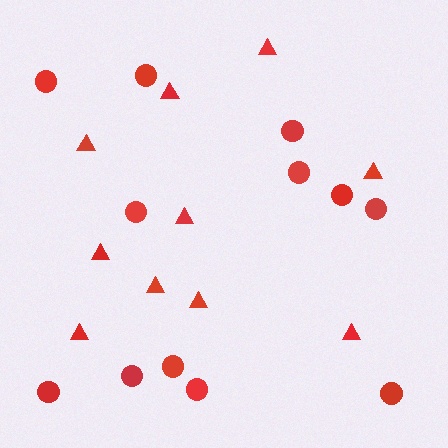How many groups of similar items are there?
There are 2 groups: one group of circles (12) and one group of triangles (10).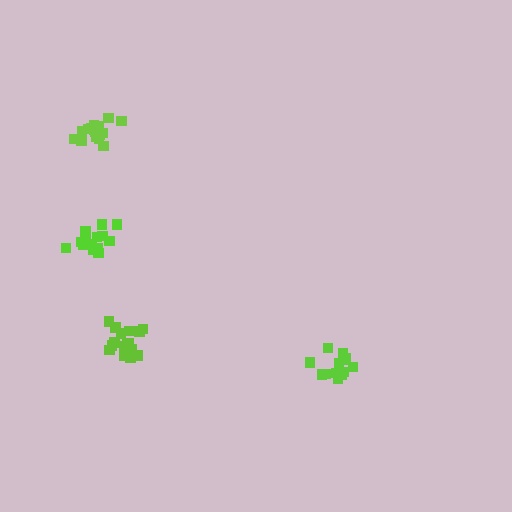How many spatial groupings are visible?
There are 4 spatial groupings.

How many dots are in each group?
Group 1: 16 dots, Group 2: 15 dots, Group 3: 17 dots, Group 4: 17 dots (65 total).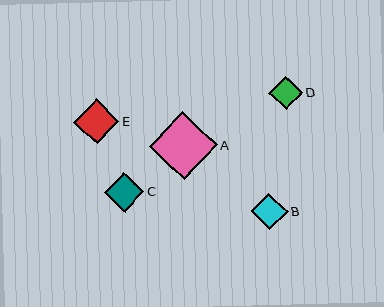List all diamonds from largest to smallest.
From largest to smallest: A, E, C, B, D.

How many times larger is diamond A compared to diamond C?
Diamond A is approximately 1.7 times the size of diamond C.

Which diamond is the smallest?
Diamond D is the smallest with a size of approximately 33 pixels.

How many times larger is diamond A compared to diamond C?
Diamond A is approximately 1.7 times the size of diamond C.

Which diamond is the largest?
Diamond A is the largest with a size of approximately 67 pixels.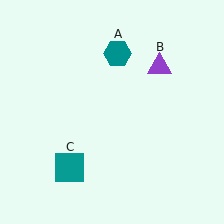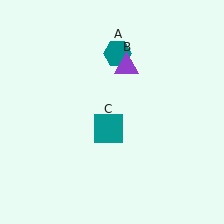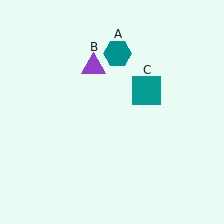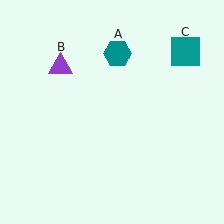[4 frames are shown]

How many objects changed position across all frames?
2 objects changed position: purple triangle (object B), teal square (object C).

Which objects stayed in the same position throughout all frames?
Teal hexagon (object A) remained stationary.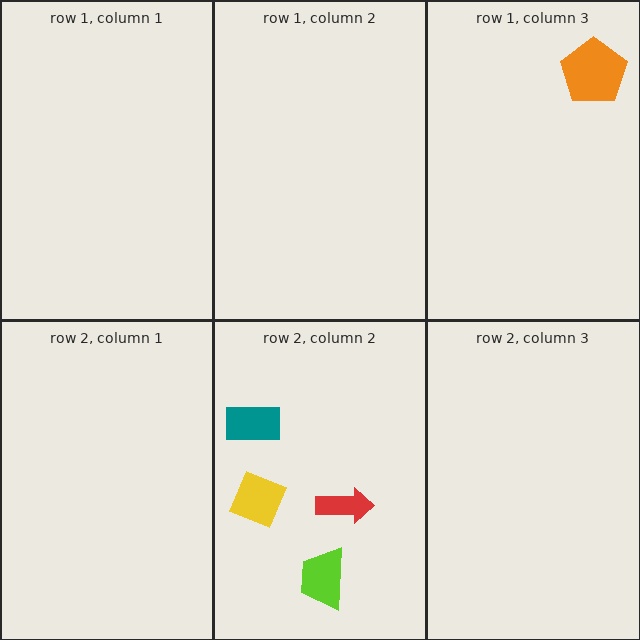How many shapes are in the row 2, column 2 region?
4.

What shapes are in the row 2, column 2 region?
The lime trapezoid, the red arrow, the yellow square, the teal rectangle.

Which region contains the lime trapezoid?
The row 2, column 2 region.